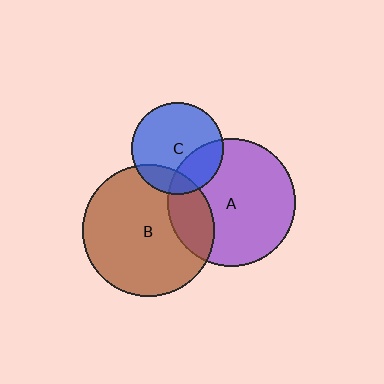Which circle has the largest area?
Circle B (brown).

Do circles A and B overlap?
Yes.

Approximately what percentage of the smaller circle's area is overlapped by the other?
Approximately 20%.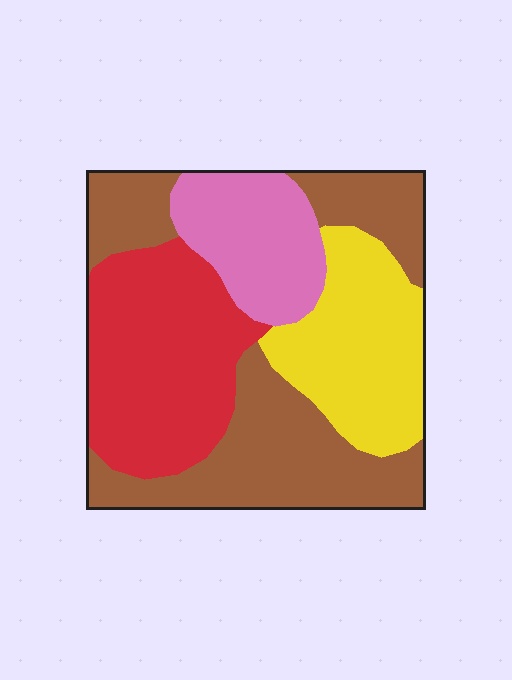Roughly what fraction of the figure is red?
Red covers about 25% of the figure.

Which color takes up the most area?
Brown, at roughly 35%.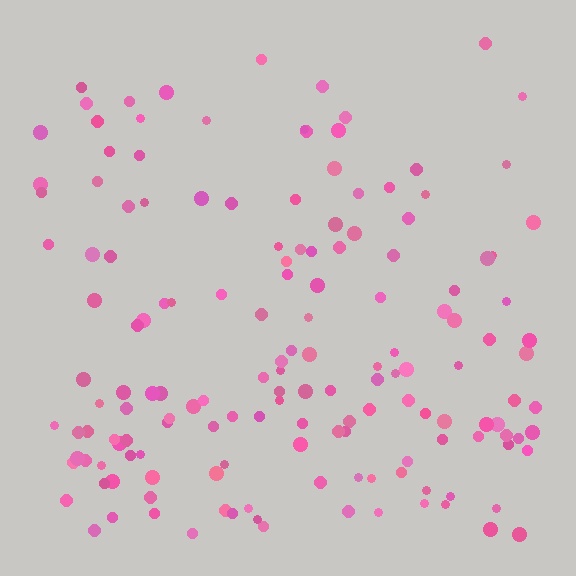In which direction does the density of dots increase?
From top to bottom, with the bottom side densest.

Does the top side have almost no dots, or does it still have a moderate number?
Still a moderate number, just noticeably fewer than the bottom.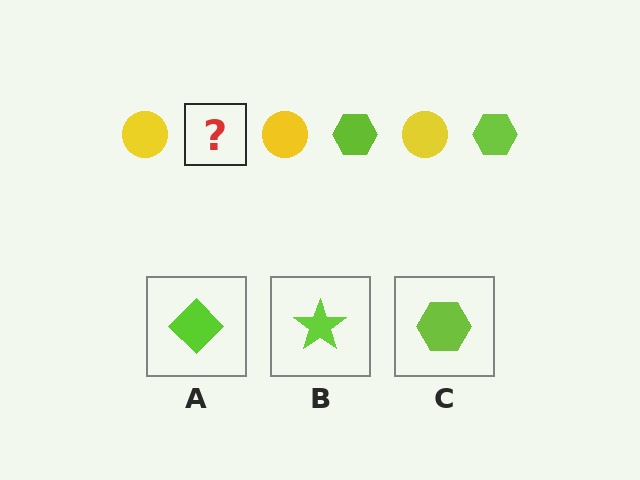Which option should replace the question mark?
Option C.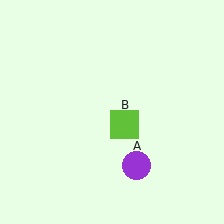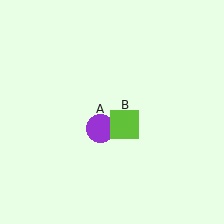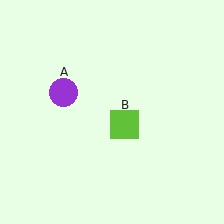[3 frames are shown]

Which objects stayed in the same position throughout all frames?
Lime square (object B) remained stationary.